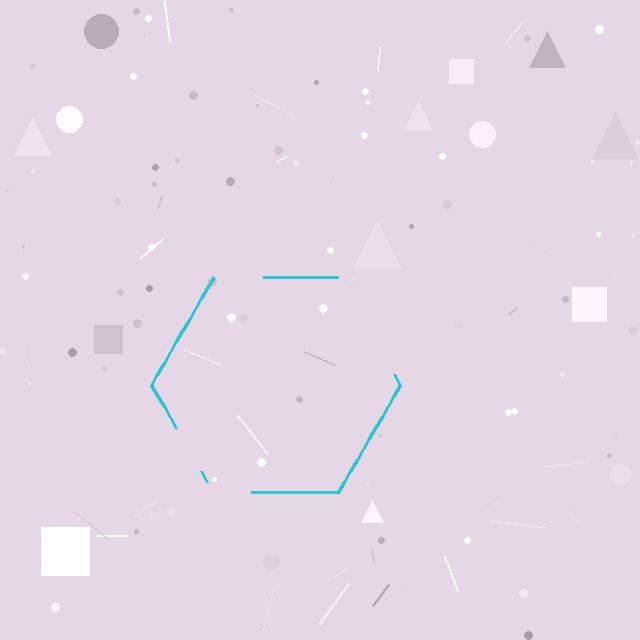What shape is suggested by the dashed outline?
The dashed outline suggests a hexagon.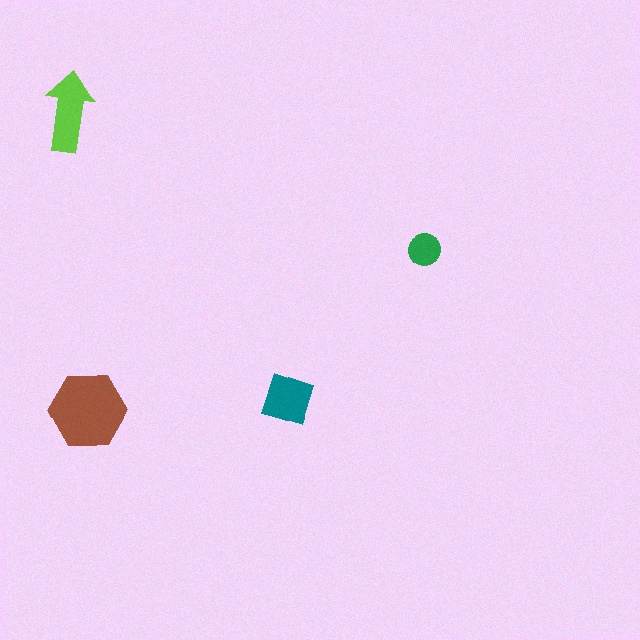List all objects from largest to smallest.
The brown hexagon, the lime arrow, the teal square, the green circle.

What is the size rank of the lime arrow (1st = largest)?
2nd.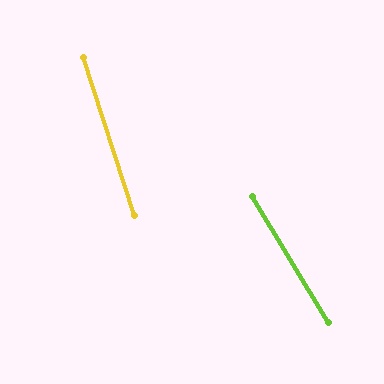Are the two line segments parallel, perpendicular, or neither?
Neither parallel nor perpendicular — they differ by about 13°.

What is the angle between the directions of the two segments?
Approximately 13 degrees.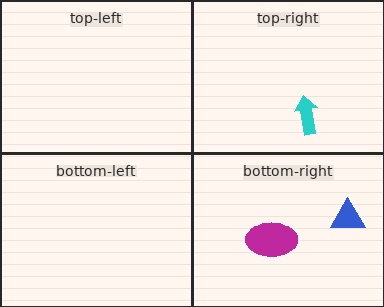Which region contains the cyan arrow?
The top-right region.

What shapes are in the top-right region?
The cyan arrow.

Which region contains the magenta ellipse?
The bottom-right region.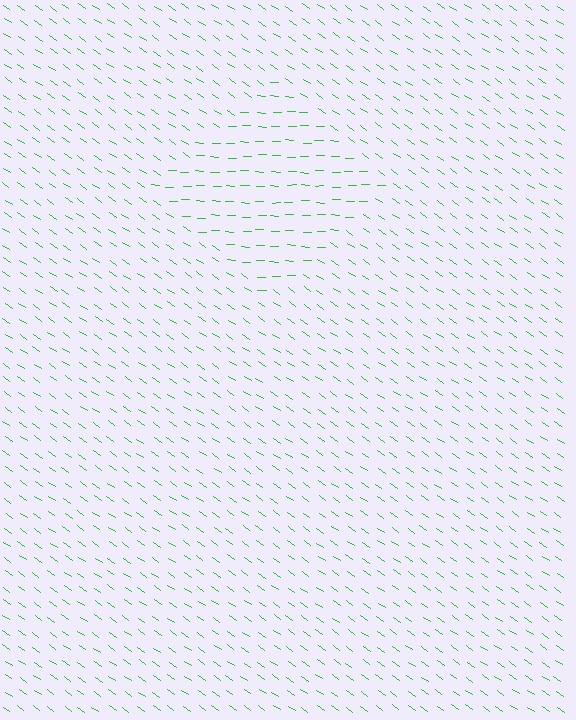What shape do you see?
I see a diamond.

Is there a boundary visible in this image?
Yes, there is a texture boundary formed by a change in line orientation.